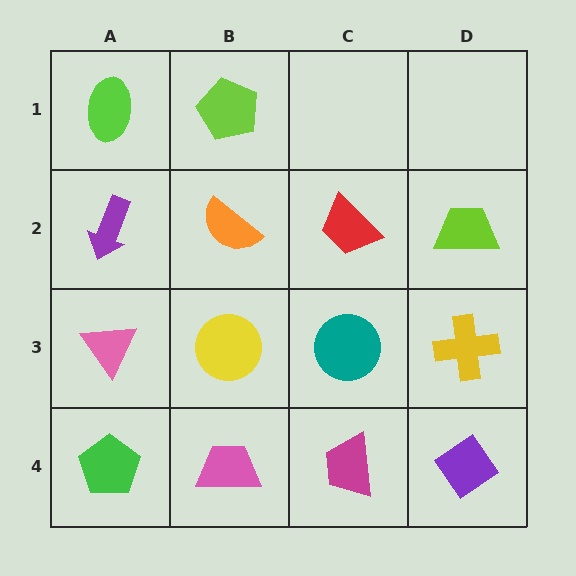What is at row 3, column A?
A pink triangle.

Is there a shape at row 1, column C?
No, that cell is empty.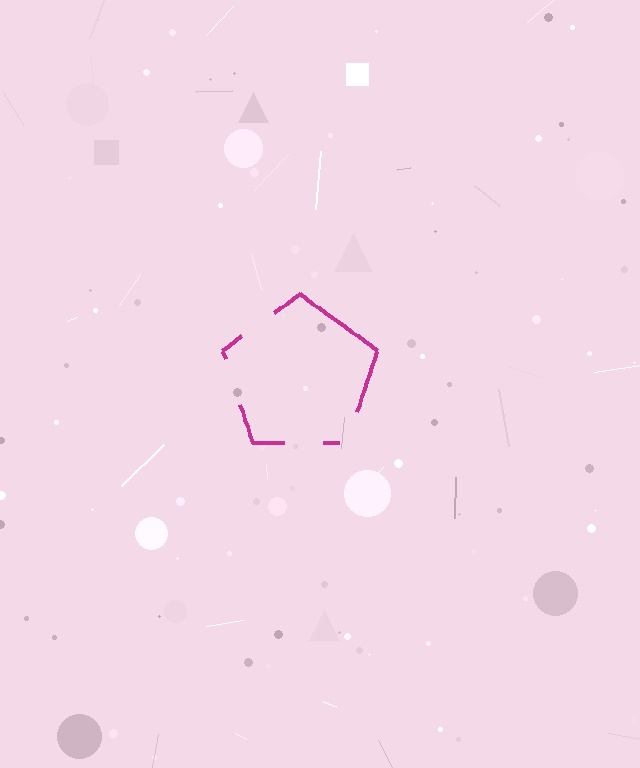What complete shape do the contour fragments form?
The contour fragments form a pentagon.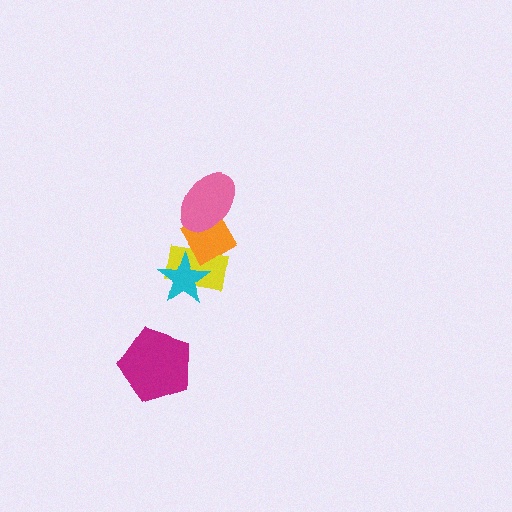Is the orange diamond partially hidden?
Yes, it is partially covered by another shape.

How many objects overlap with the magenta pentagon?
0 objects overlap with the magenta pentagon.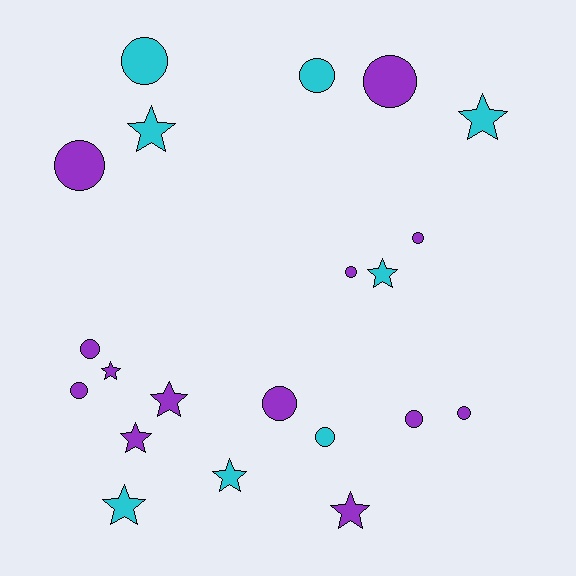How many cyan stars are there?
There are 5 cyan stars.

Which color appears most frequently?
Purple, with 13 objects.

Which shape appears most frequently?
Circle, with 12 objects.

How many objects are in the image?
There are 21 objects.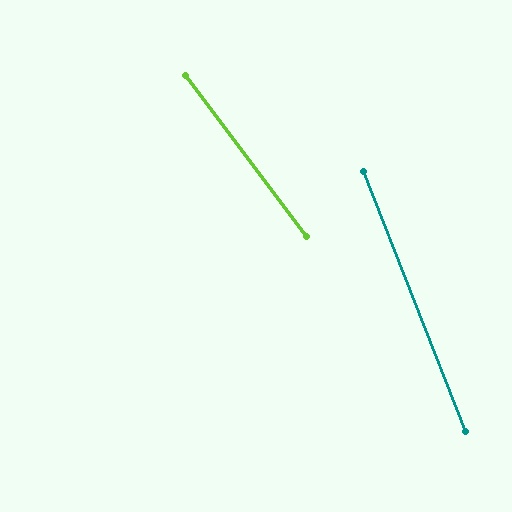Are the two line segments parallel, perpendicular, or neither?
Neither parallel nor perpendicular — they differ by about 16°.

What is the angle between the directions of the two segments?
Approximately 16 degrees.